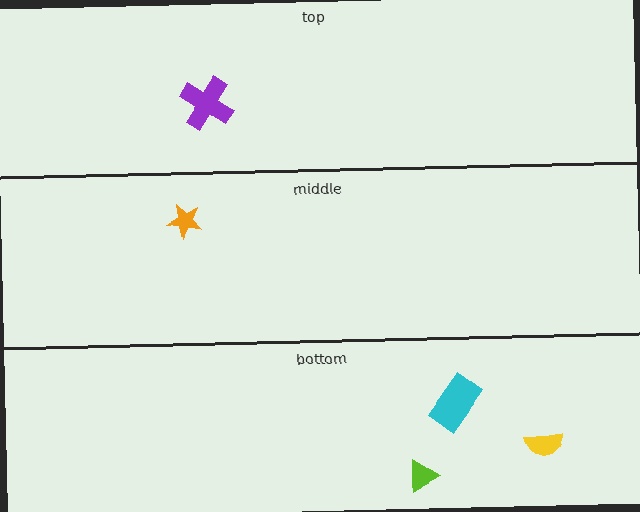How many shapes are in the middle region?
1.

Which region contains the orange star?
The middle region.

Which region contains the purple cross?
The top region.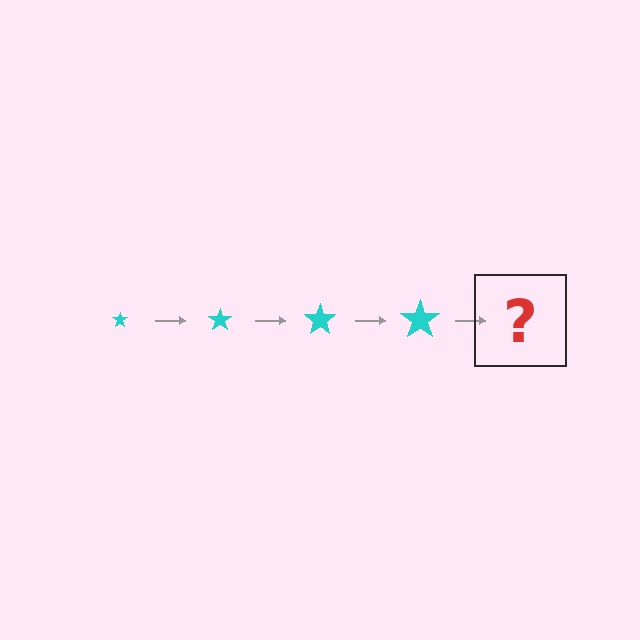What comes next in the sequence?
The next element should be a cyan star, larger than the previous one.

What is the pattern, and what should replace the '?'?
The pattern is that the star gets progressively larger each step. The '?' should be a cyan star, larger than the previous one.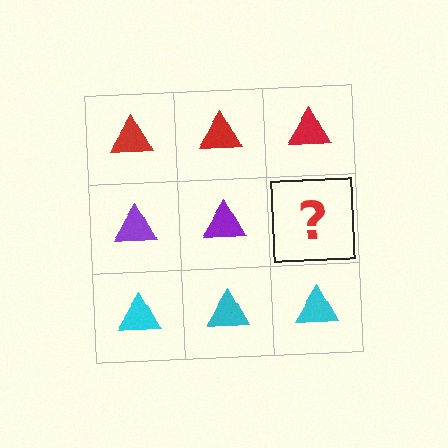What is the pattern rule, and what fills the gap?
The rule is that each row has a consistent color. The gap should be filled with a purple triangle.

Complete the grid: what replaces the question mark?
The question mark should be replaced with a purple triangle.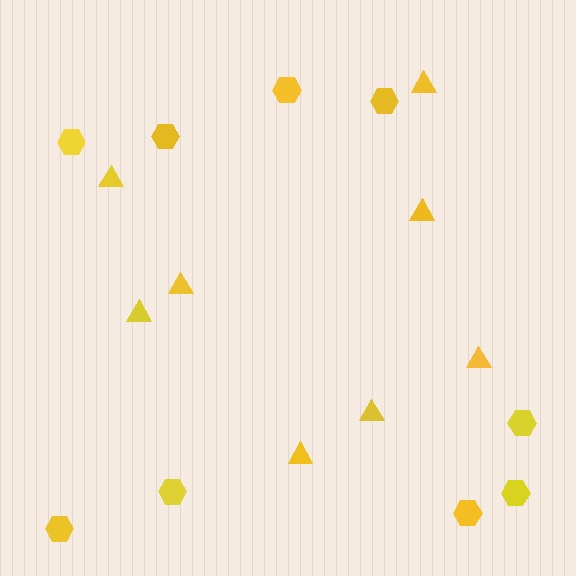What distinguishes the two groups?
There are 2 groups: one group of hexagons (9) and one group of triangles (8).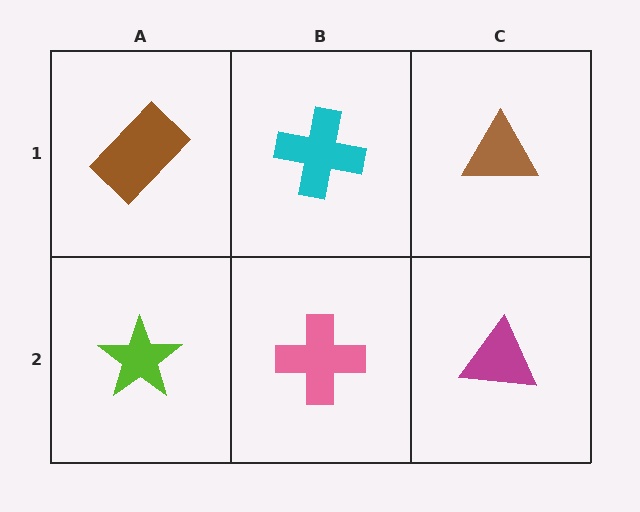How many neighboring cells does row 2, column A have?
2.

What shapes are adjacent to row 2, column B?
A cyan cross (row 1, column B), a lime star (row 2, column A), a magenta triangle (row 2, column C).